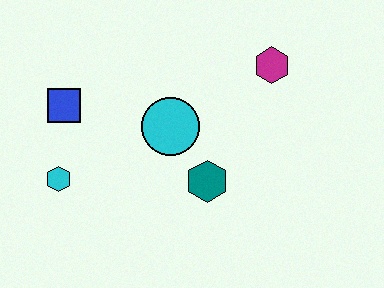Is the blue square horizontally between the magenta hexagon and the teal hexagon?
No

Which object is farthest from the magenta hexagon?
The cyan hexagon is farthest from the magenta hexagon.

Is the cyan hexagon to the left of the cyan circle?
Yes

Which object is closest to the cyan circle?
The teal hexagon is closest to the cyan circle.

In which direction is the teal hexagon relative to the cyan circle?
The teal hexagon is below the cyan circle.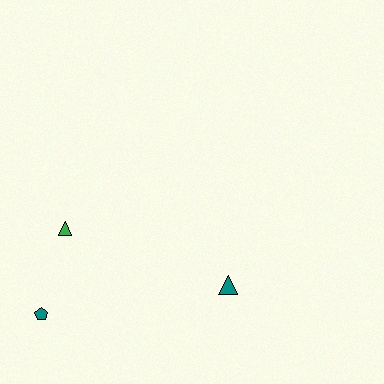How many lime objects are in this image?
There are no lime objects.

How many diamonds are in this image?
There are no diamonds.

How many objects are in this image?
There are 3 objects.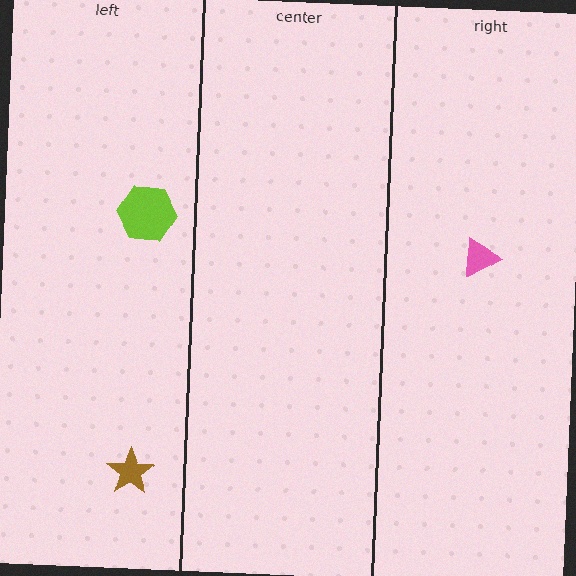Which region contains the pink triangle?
The right region.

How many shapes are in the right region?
1.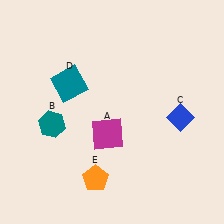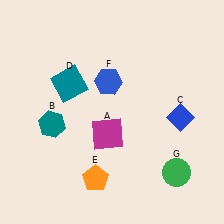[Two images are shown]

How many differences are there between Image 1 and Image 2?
There are 2 differences between the two images.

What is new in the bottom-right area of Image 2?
A green circle (G) was added in the bottom-right area of Image 2.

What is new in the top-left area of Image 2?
A blue hexagon (F) was added in the top-left area of Image 2.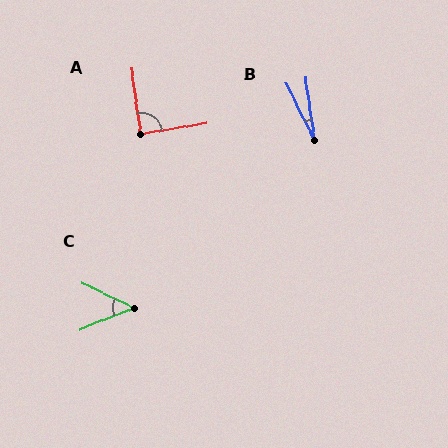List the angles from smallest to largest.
B (18°), C (47°), A (88°).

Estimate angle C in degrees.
Approximately 47 degrees.